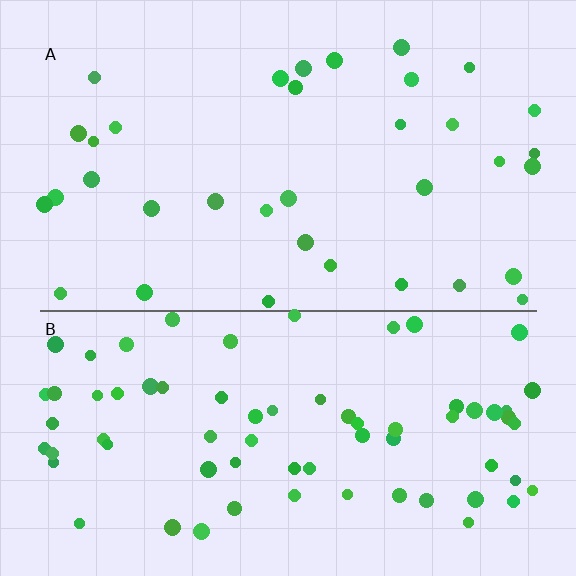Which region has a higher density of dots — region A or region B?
B (the bottom).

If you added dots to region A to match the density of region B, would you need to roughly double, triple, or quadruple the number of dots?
Approximately double.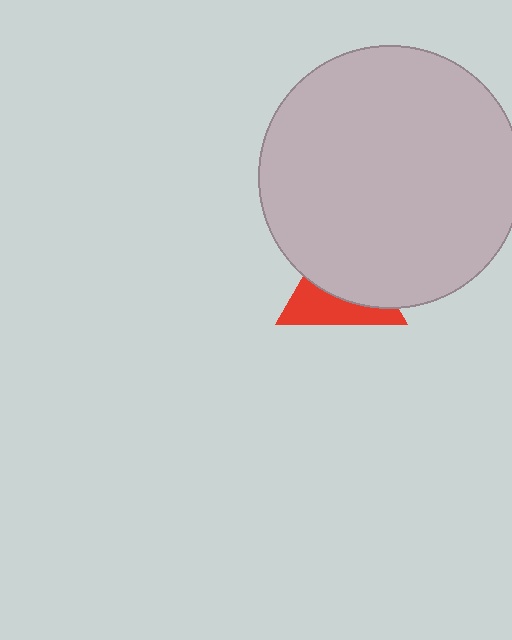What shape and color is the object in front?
The object in front is a light gray circle.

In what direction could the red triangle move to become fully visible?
The red triangle could move down. That would shift it out from behind the light gray circle entirely.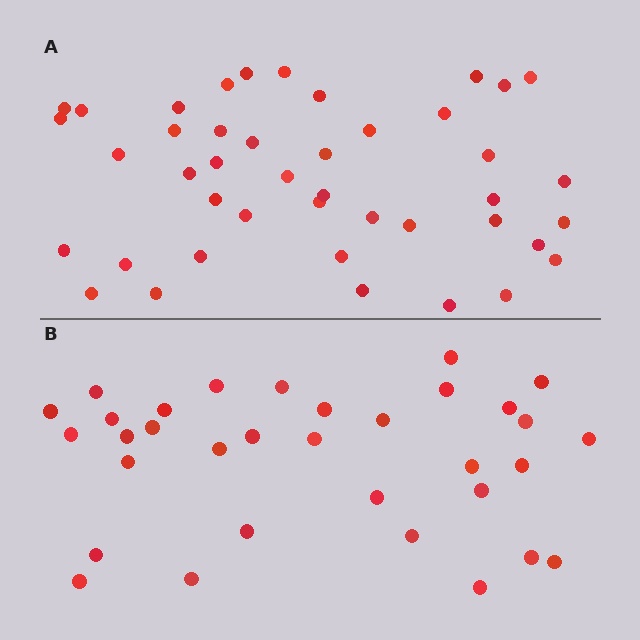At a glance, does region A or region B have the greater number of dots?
Region A (the top region) has more dots.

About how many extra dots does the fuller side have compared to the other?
Region A has roughly 10 or so more dots than region B.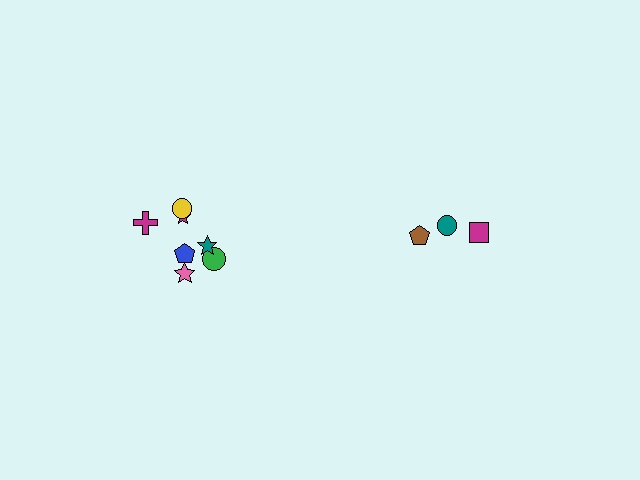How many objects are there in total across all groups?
There are 10 objects.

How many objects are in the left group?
There are 7 objects.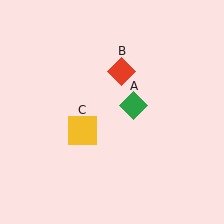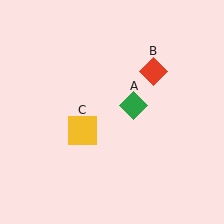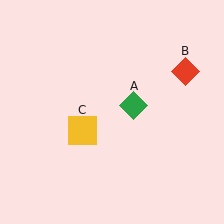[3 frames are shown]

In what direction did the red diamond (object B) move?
The red diamond (object B) moved right.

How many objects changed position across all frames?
1 object changed position: red diamond (object B).